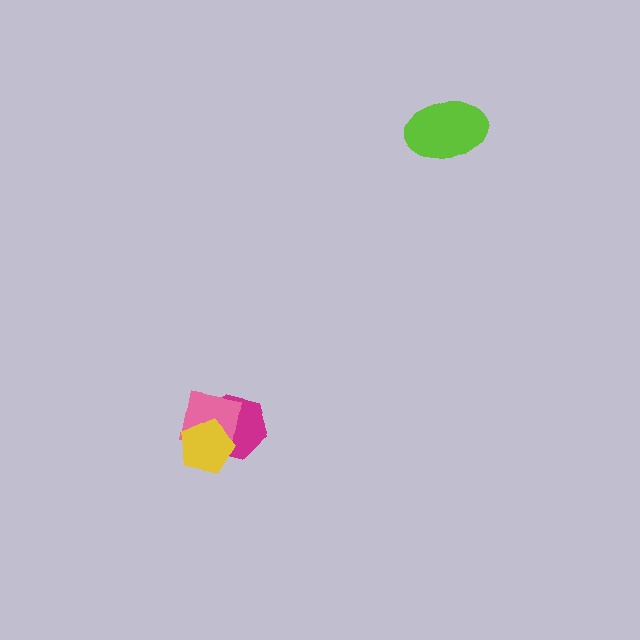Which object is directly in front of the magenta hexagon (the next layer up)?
The pink square is directly in front of the magenta hexagon.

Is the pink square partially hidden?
Yes, it is partially covered by another shape.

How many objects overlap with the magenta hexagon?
2 objects overlap with the magenta hexagon.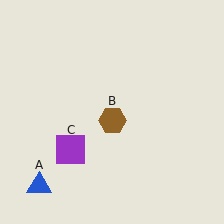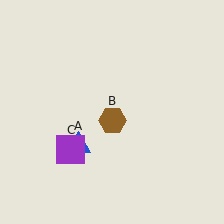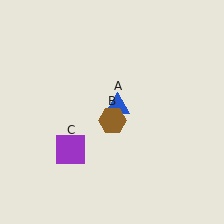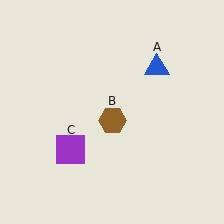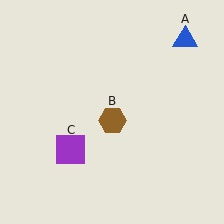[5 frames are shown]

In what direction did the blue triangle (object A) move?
The blue triangle (object A) moved up and to the right.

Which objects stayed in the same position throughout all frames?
Brown hexagon (object B) and purple square (object C) remained stationary.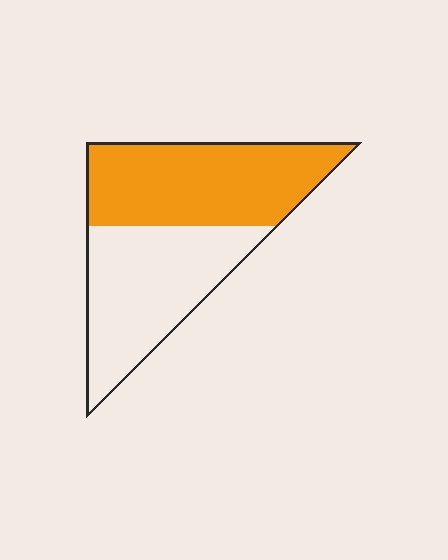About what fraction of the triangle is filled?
About one half (1/2).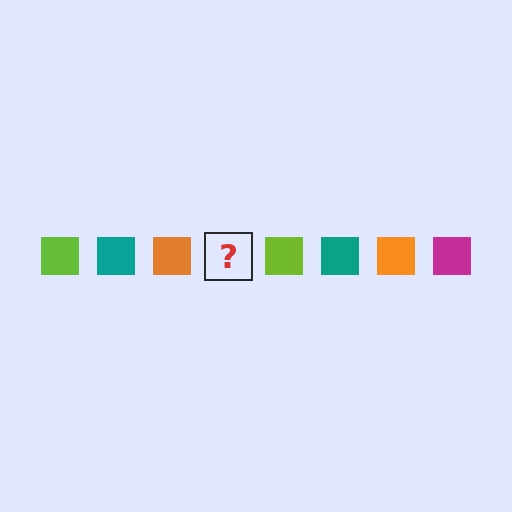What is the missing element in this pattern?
The missing element is a magenta square.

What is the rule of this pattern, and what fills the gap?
The rule is that the pattern cycles through lime, teal, orange, magenta squares. The gap should be filled with a magenta square.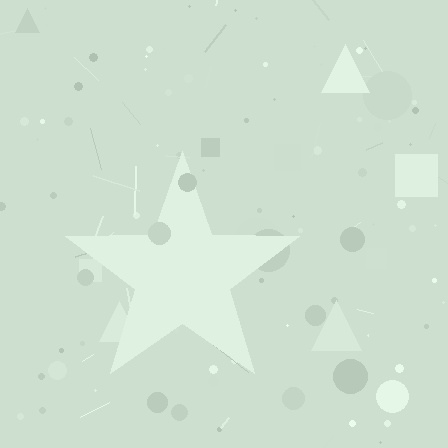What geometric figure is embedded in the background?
A star is embedded in the background.